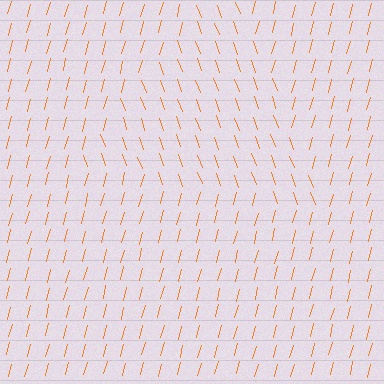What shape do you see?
I see a triangle.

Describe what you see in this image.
The image is filled with small orange line segments. A triangle region in the image has lines oriented differently from the surrounding lines, creating a visible texture boundary.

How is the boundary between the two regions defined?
The boundary is defined purely by a change in line orientation (approximately 34 degrees difference). All lines are the same color and thickness.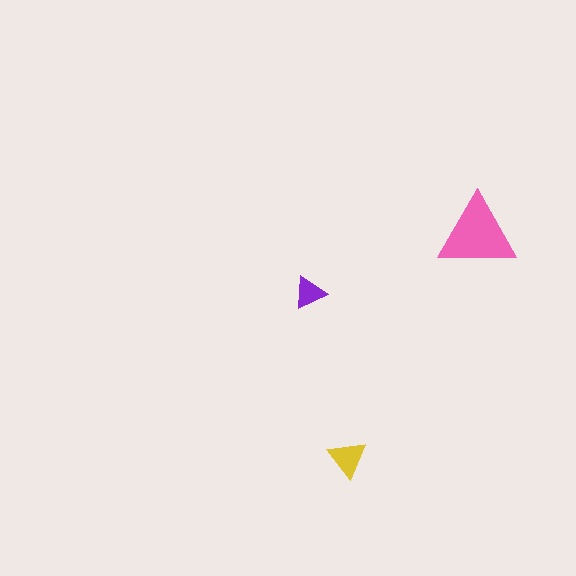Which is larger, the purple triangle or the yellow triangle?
The yellow one.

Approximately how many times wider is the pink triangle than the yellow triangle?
About 2 times wider.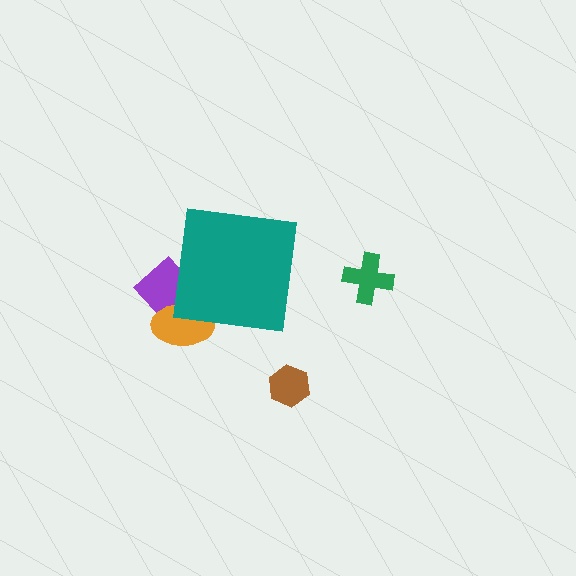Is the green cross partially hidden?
No, the green cross is fully visible.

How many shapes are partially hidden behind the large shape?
2 shapes are partially hidden.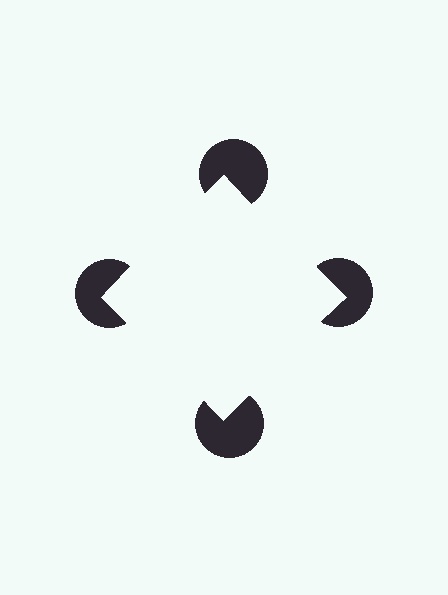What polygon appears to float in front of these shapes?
An illusory square — its edges are inferred from the aligned wedge cuts in the pac-man discs, not physically drawn.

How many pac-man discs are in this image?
There are 4 — one at each vertex of the illusory square.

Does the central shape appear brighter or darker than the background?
It typically appears slightly brighter than the background, even though no actual brightness change is drawn.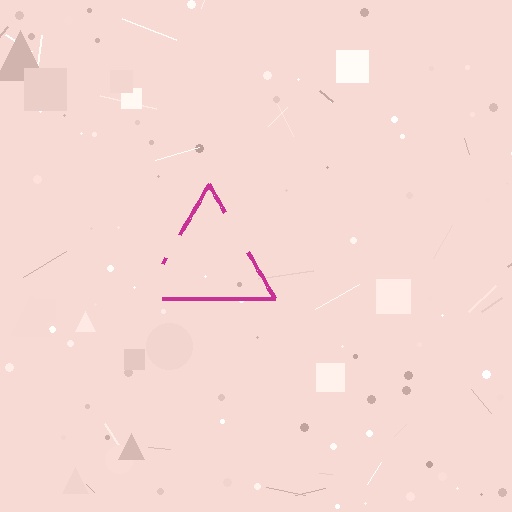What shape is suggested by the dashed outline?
The dashed outline suggests a triangle.